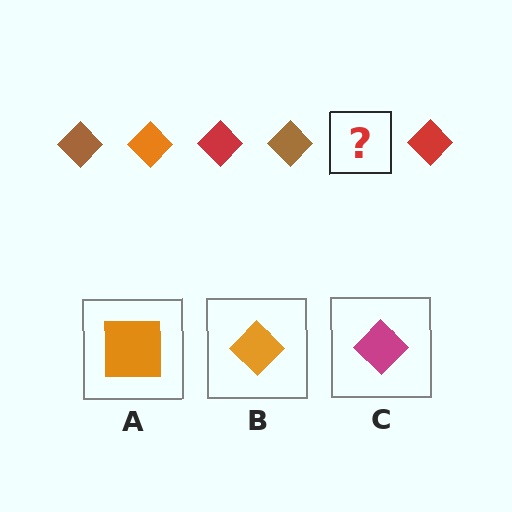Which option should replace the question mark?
Option B.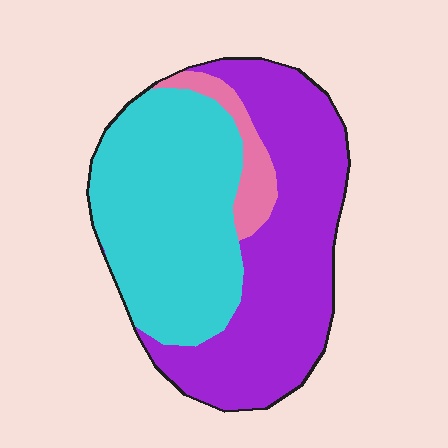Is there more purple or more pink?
Purple.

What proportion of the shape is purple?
Purple takes up about one half (1/2) of the shape.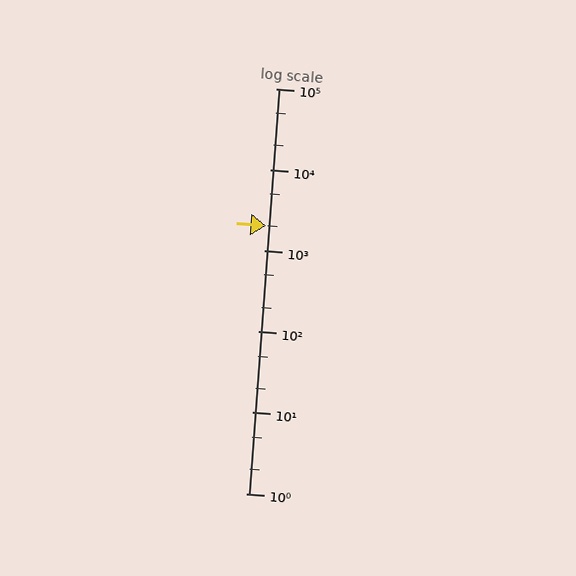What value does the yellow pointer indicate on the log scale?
The pointer indicates approximately 2000.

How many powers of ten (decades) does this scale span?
The scale spans 5 decades, from 1 to 100000.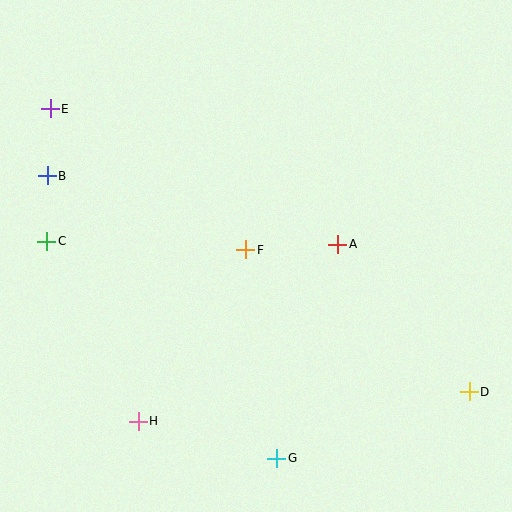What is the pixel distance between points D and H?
The distance between D and H is 332 pixels.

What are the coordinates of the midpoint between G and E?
The midpoint between G and E is at (164, 283).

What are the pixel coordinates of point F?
Point F is at (246, 250).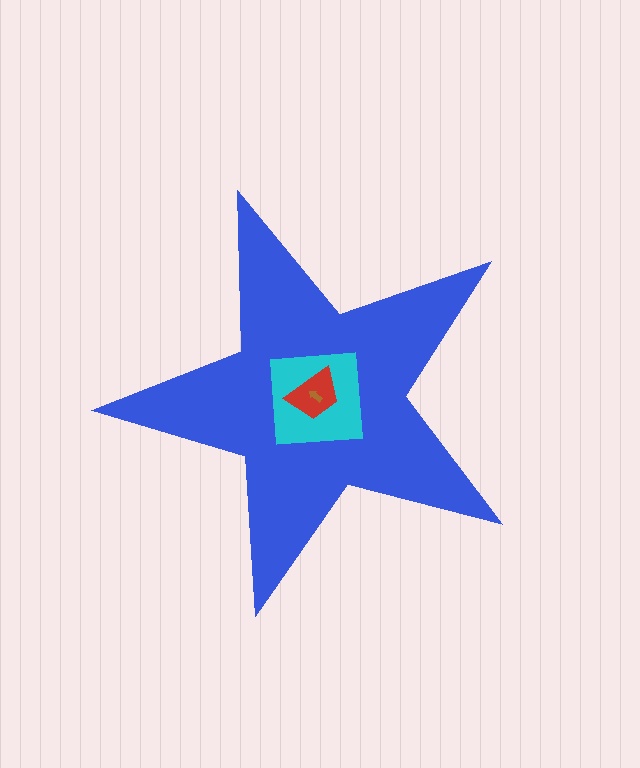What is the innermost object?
The brown arrow.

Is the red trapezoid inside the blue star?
Yes.